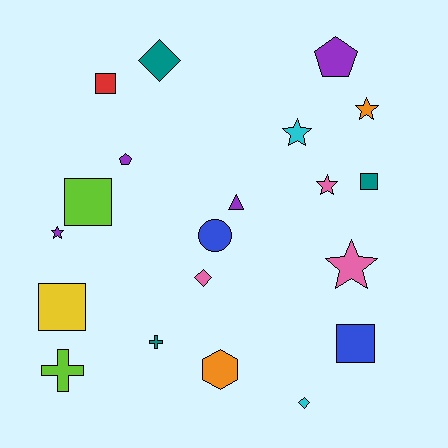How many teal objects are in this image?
There are 3 teal objects.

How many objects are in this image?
There are 20 objects.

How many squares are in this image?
There are 5 squares.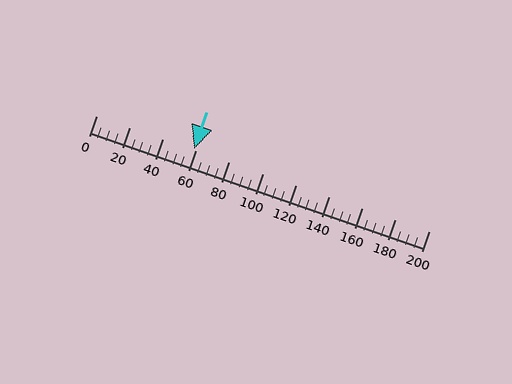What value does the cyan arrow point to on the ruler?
The cyan arrow points to approximately 59.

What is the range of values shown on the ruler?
The ruler shows values from 0 to 200.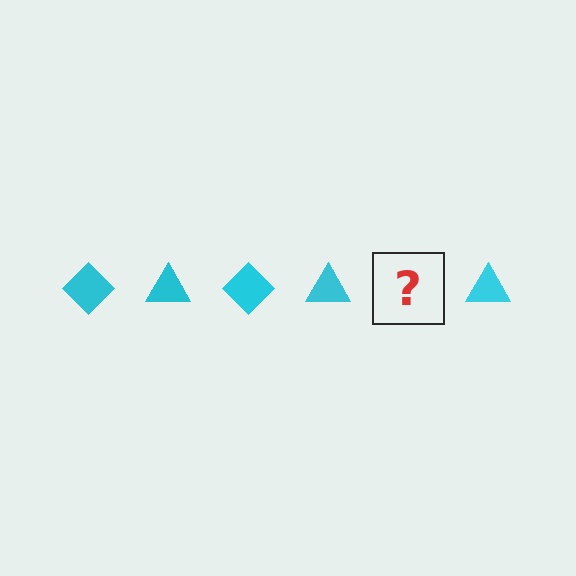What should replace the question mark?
The question mark should be replaced with a cyan diamond.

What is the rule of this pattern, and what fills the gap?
The rule is that the pattern cycles through diamond, triangle shapes in cyan. The gap should be filled with a cyan diamond.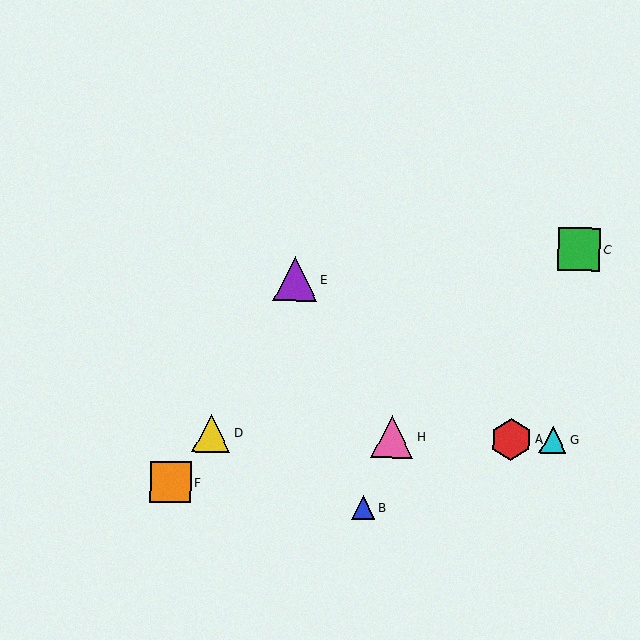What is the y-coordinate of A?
Object A is at y≈439.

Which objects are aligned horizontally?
Objects A, D, G, H are aligned horizontally.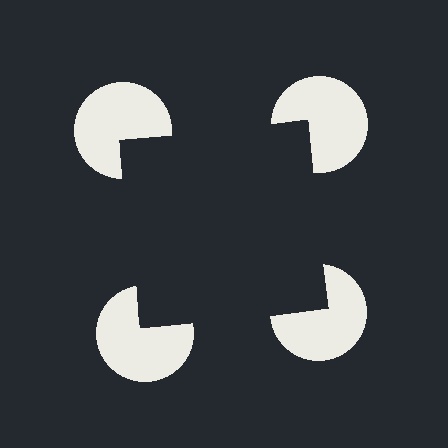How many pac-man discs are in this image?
There are 4 — one at each vertex of the illusory square.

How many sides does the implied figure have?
4 sides.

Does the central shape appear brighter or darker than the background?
It typically appears slightly darker than the background, even though no actual brightness change is drawn.